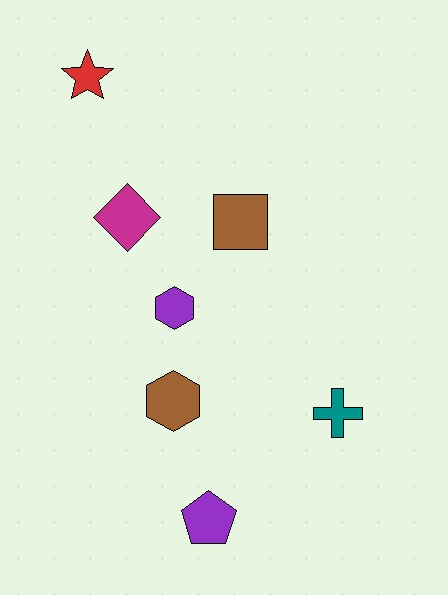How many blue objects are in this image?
There are no blue objects.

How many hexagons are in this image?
There are 2 hexagons.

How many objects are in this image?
There are 7 objects.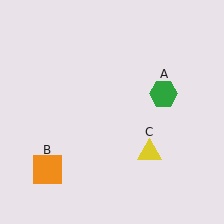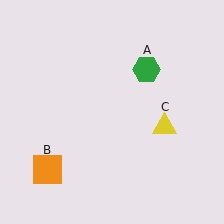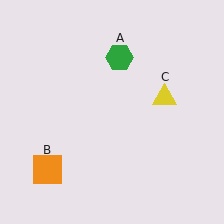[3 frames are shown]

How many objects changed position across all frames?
2 objects changed position: green hexagon (object A), yellow triangle (object C).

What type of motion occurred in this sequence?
The green hexagon (object A), yellow triangle (object C) rotated counterclockwise around the center of the scene.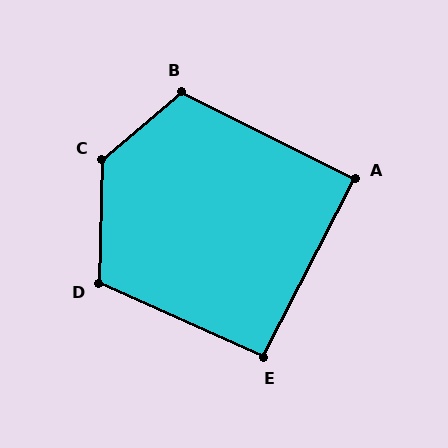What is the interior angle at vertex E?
Approximately 93 degrees (approximately right).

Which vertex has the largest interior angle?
C, at approximately 131 degrees.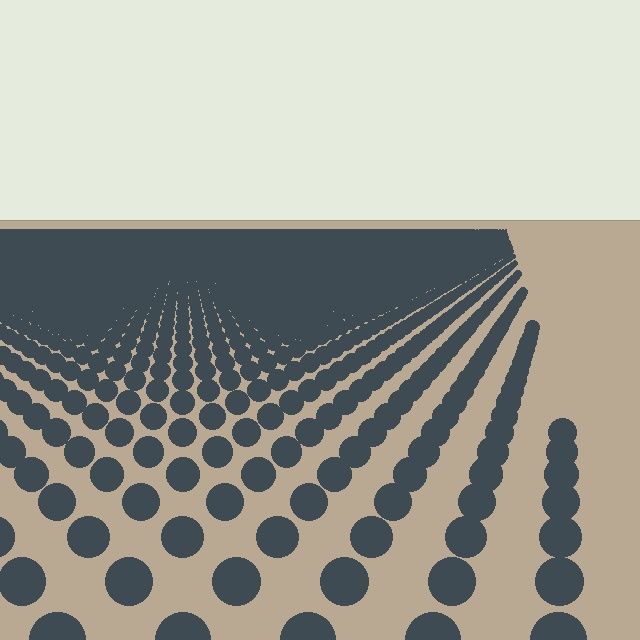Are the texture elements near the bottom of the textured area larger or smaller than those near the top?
Larger. Near the bottom, elements are closer to the viewer and appear at a bigger on-screen size.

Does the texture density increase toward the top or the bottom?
Density increases toward the top.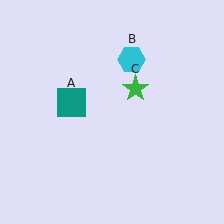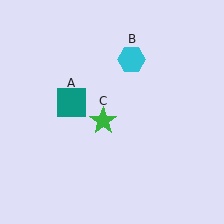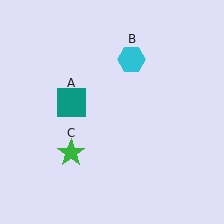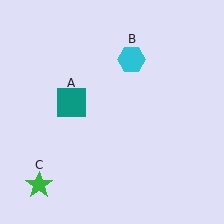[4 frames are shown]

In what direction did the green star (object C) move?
The green star (object C) moved down and to the left.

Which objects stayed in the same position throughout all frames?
Teal square (object A) and cyan hexagon (object B) remained stationary.